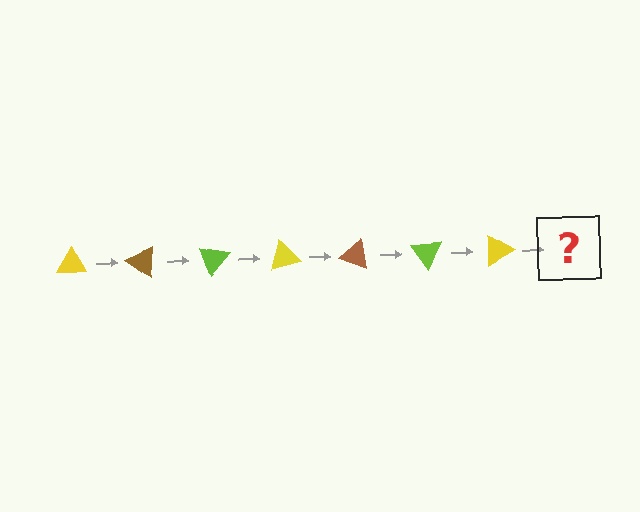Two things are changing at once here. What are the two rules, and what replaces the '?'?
The two rules are that it rotates 35 degrees each step and the color cycles through yellow, brown, and lime. The '?' should be a brown triangle, rotated 245 degrees from the start.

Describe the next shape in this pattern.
It should be a brown triangle, rotated 245 degrees from the start.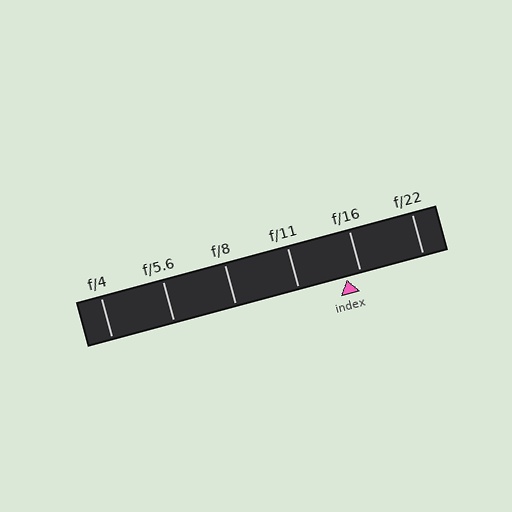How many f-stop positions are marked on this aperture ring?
There are 6 f-stop positions marked.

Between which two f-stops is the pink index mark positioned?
The index mark is between f/11 and f/16.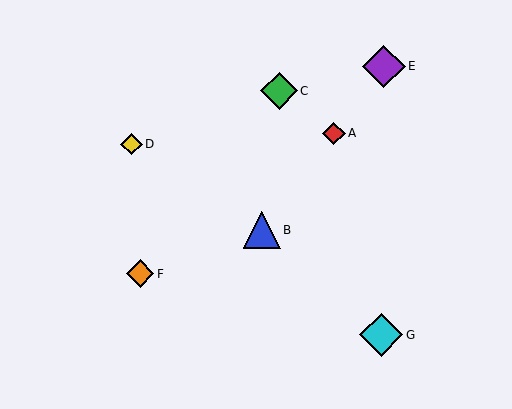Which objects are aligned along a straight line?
Objects A, B, E are aligned along a straight line.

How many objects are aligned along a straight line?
3 objects (A, B, E) are aligned along a straight line.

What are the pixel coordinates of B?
Object B is at (262, 230).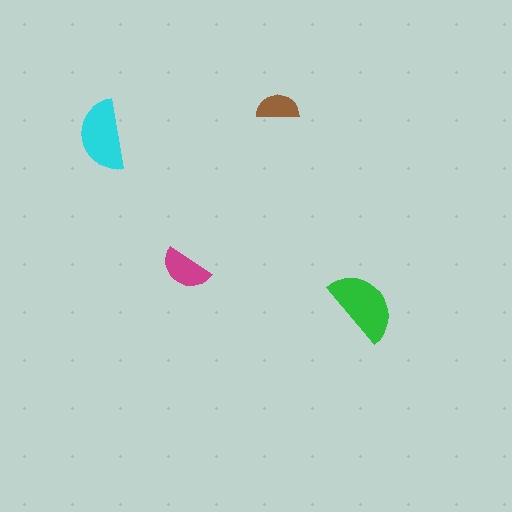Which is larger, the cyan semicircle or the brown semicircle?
The cyan one.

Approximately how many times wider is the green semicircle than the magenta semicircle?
About 1.5 times wider.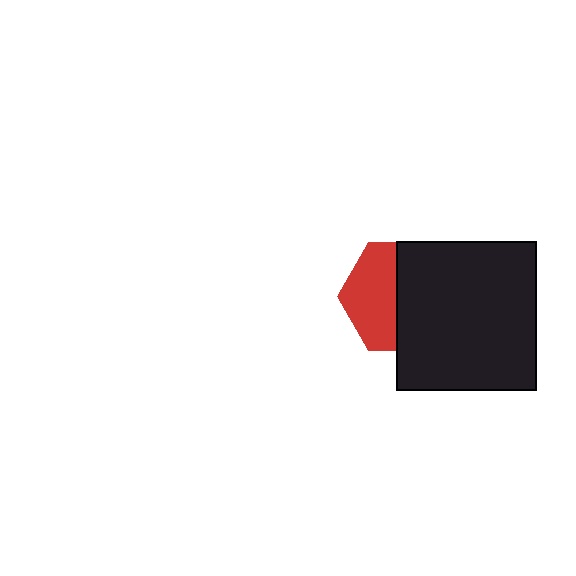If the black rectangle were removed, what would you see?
You would see the complete red hexagon.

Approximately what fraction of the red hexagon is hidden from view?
Roughly 55% of the red hexagon is hidden behind the black rectangle.